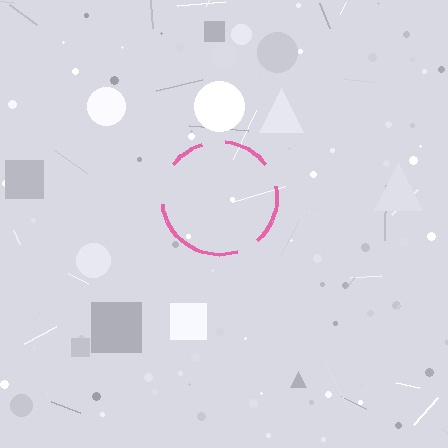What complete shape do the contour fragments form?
The contour fragments form a circle.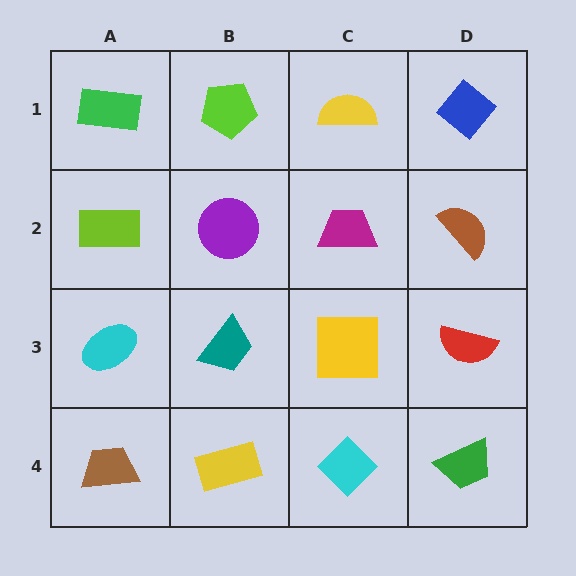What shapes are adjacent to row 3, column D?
A brown semicircle (row 2, column D), a green trapezoid (row 4, column D), a yellow square (row 3, column C).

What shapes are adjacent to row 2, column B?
A lime pentagon (row 1, column B), a teal trapezoid (row 3, column B), a lime rectangle (row 2, column A), a magenta trapezoid (row 2, column C).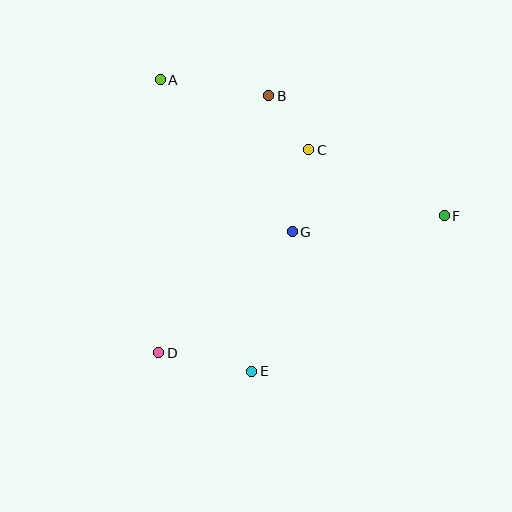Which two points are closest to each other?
Points B and C are closest to each other.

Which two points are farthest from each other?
Points D and F are farthest from each other.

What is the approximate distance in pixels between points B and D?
The distance between B and D is approximately 279 pixels.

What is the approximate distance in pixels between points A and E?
The distance between A and E is approximately 305 pixels.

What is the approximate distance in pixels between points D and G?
The distance between D and G is approximately 180 pixels.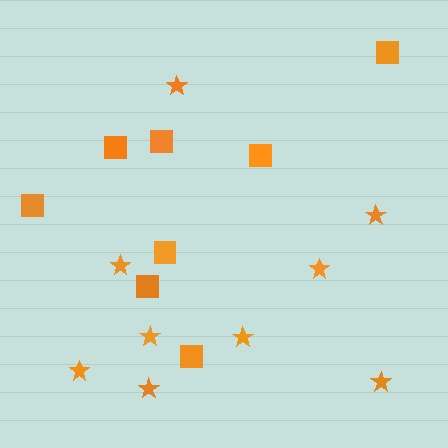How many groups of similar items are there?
There are 2 groups: one group of squares (8) and one group of stars (9).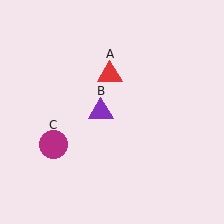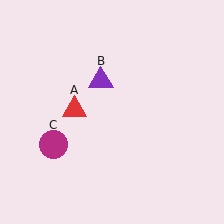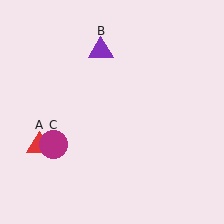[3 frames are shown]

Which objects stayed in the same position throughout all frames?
Magenta circle (object C) remained stationary.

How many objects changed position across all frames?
2 objects changed position: red triangle (object A), purple triangle (object B).